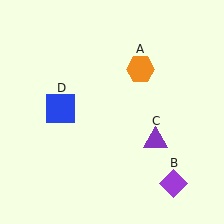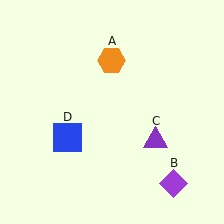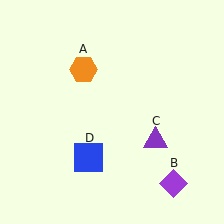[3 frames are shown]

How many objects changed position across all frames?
2 objects changed position: orange hexagon (object A), blue square (object D).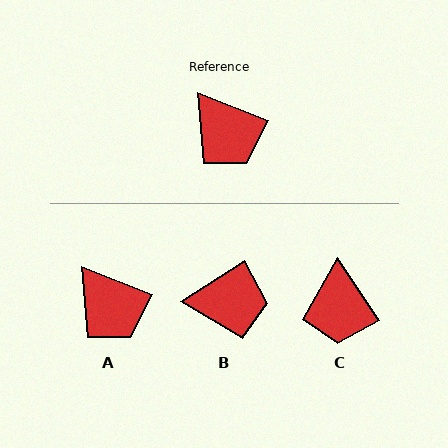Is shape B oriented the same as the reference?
No, it is off by about 55 degrees.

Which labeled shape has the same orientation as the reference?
A.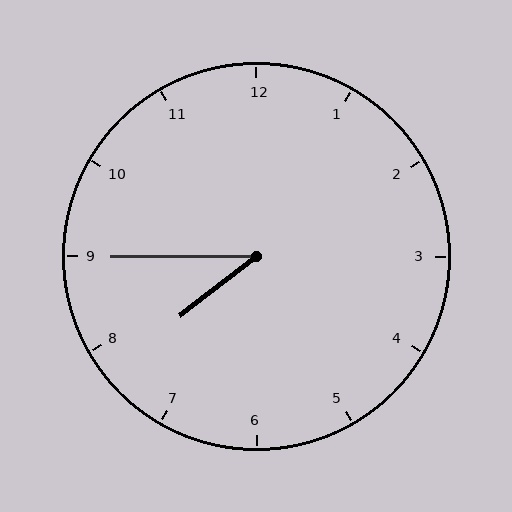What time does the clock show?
7:45.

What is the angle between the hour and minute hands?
Approximately 38 degrees.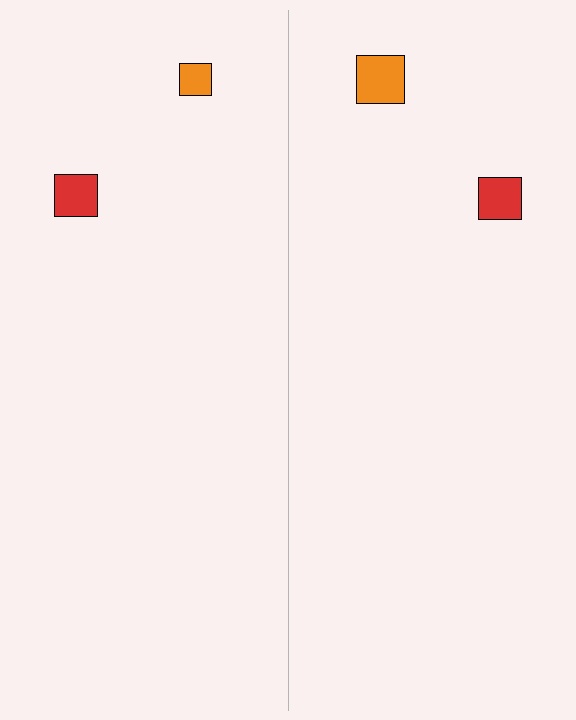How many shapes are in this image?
There are 4 shapes in this image.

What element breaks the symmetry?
The orange square on the right side has a different size than its mirror counterpart.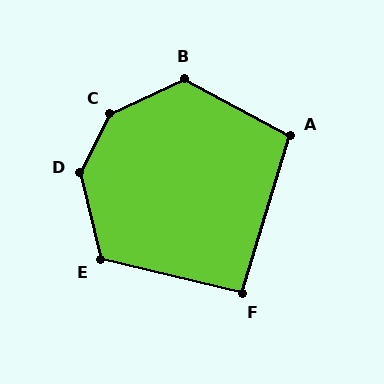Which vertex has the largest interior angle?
C, at approximately 142 degrees.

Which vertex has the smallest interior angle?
F, at approximately 93 degrees.